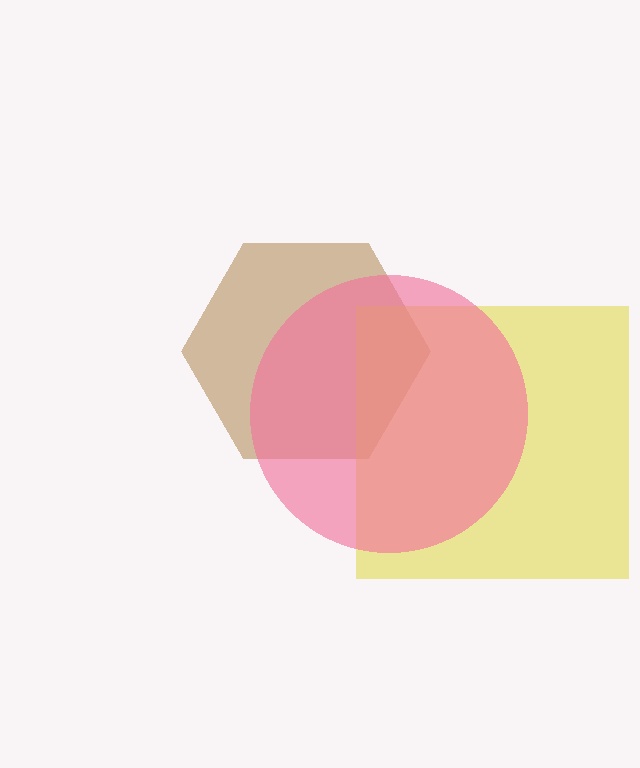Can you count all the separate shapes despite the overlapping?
Yes, there are 3 separate shapes.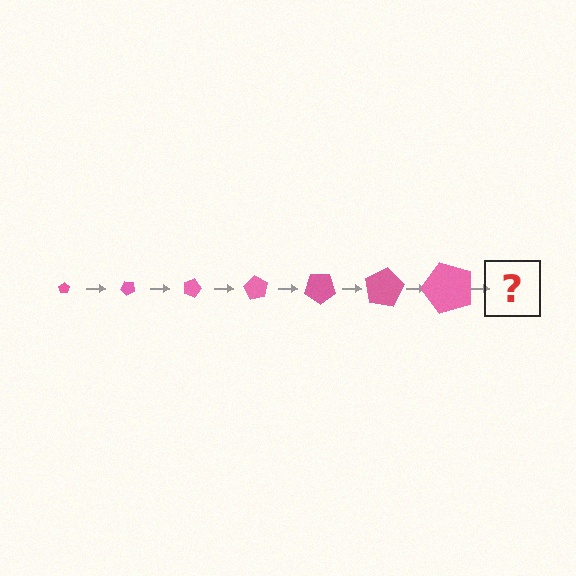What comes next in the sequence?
The next element should be a pentagon, larger than the previous one and rotated 315 degrees from the start.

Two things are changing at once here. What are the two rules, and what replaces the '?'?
The two rules are that the pentagon grows larger each step and it rotates 45 degrees each step. The '?' should be a pentagon, larger than the previous one and rotated 315 degrees from the start.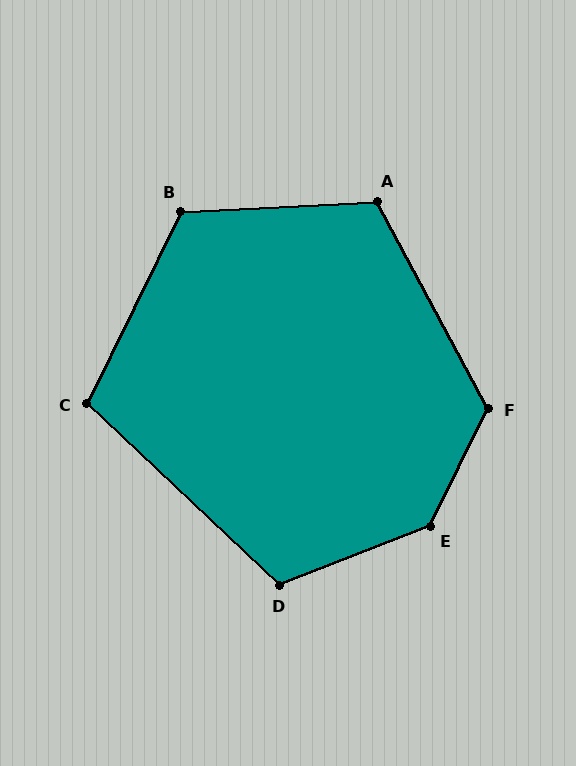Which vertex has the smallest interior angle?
C, at approximately 107 degrees.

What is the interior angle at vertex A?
Approximately 115 degrees (obtuse).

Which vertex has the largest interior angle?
E, at approximately 137 degrees.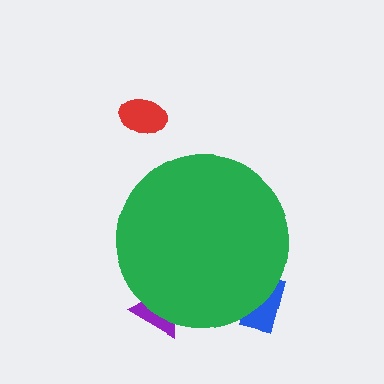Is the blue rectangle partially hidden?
Yes, the blue rectangle is partially hidden behind the green circle.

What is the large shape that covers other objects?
A green circle.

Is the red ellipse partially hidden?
No, the red ellipse is fully visible.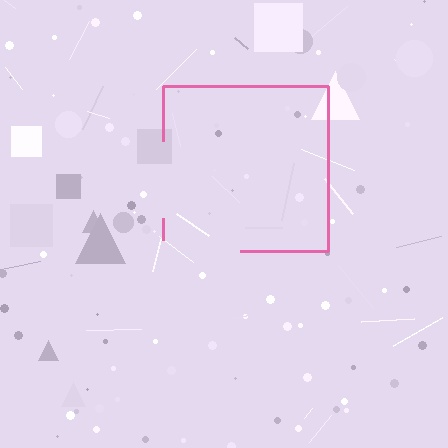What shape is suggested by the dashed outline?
The dashed outline suggests a square.